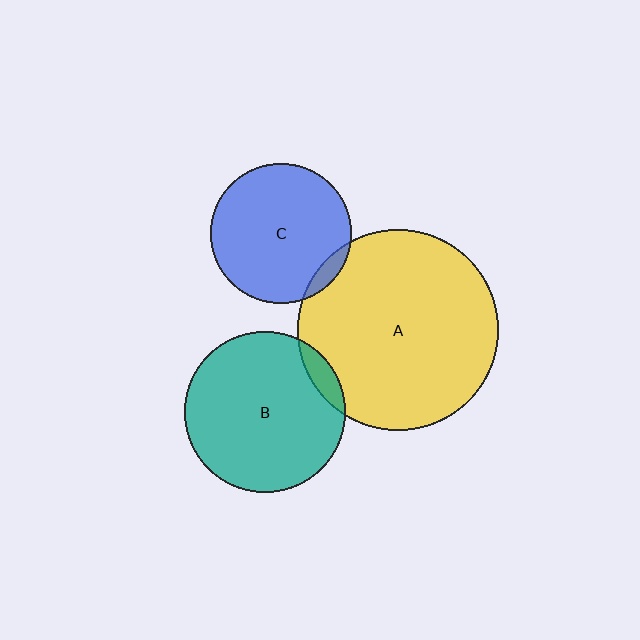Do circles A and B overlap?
Yes.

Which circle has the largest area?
Circle A (yellow).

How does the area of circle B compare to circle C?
Approximately 1.3 times.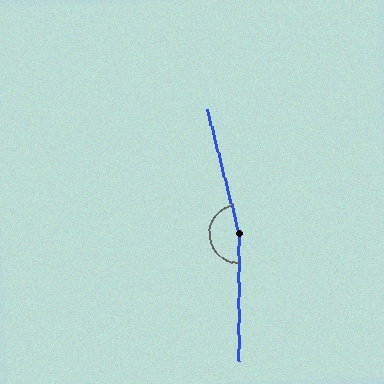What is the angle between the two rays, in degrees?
Approximately 165 degrees.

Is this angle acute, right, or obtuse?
It is obtuse.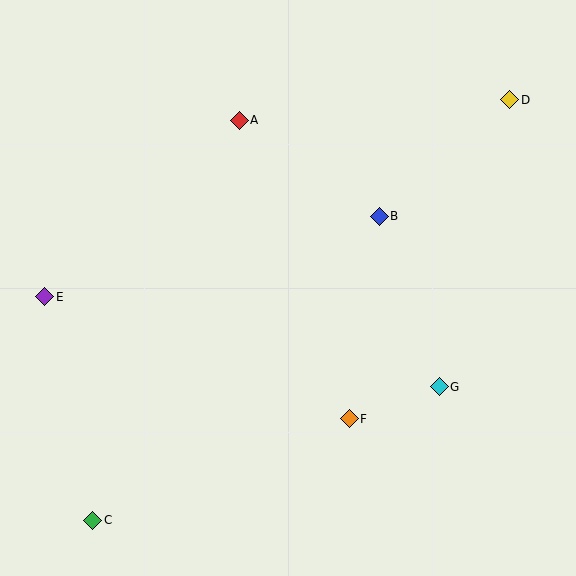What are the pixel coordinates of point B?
Point B is at (379, 216).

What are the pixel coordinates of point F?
Point F is at (349, 419).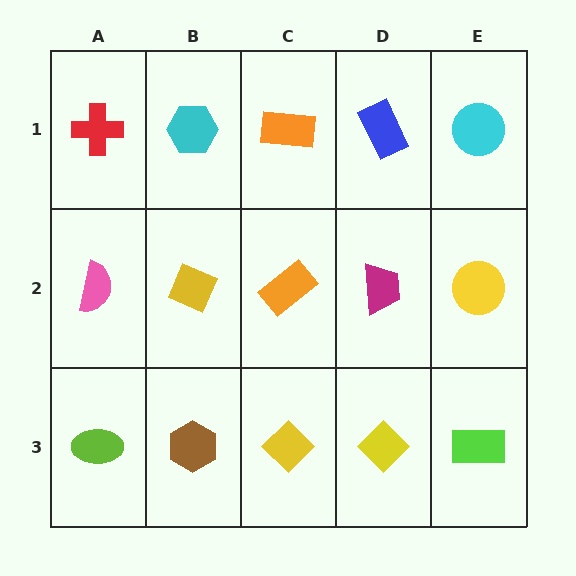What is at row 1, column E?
A cyan circle.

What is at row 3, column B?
A brown hexagon.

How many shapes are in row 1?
5 shapes.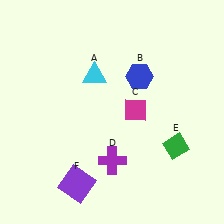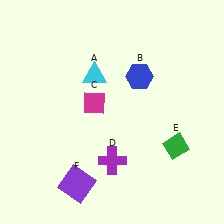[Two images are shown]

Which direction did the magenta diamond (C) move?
The magenta diamond (C) moved left.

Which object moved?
The magenta diamond (C) moved left.